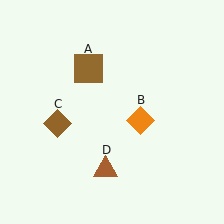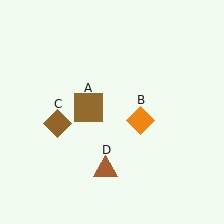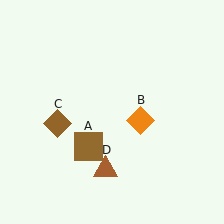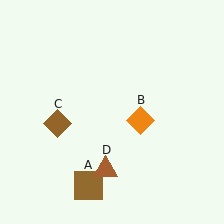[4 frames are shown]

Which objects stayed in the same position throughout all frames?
Orange diamond (object B) and brown diamond (object C) and brown triangle (object D) remained stationary.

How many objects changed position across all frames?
1 object changed position: brown square (object A).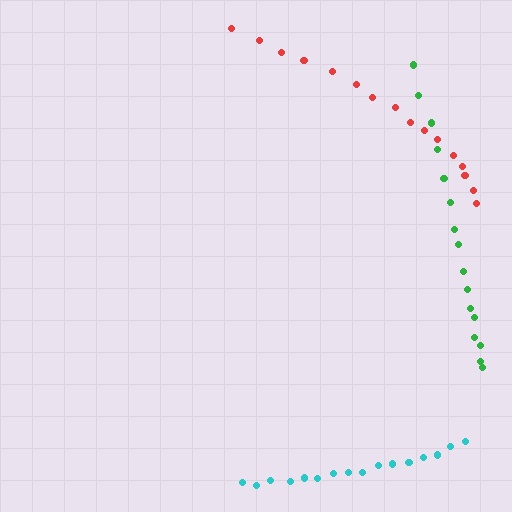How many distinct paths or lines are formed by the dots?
There are 3 distinct paths.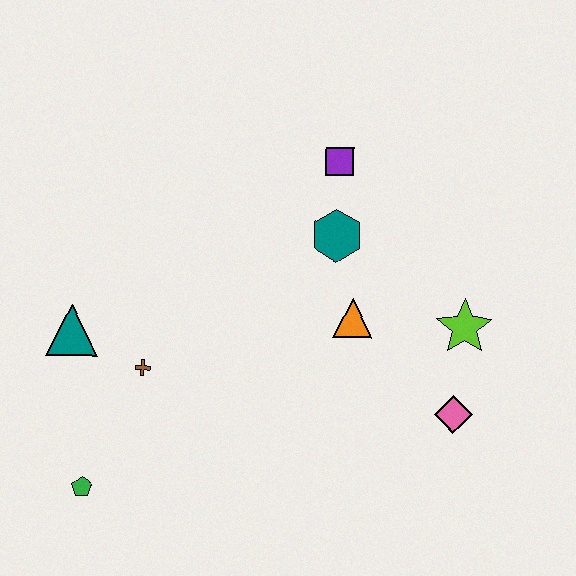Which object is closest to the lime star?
The pink diamond is closest to the lime star.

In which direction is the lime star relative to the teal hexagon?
The lime star is to the right of the teal hexagon.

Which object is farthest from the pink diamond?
The teal triangle is farthest from the pink diamond.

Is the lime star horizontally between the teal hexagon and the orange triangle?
No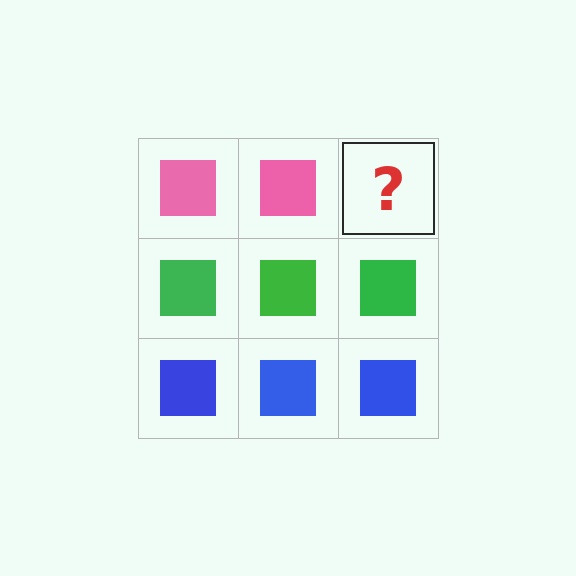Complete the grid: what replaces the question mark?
The question mark should be replaced with a pink square.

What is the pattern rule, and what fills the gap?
The rule is that each row has a consistent color. The gap should be filled with a pink square.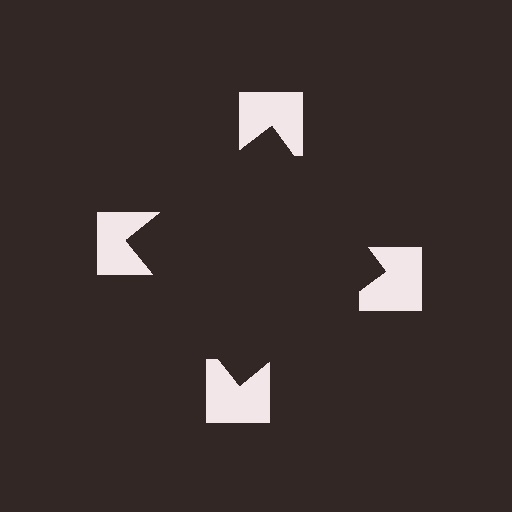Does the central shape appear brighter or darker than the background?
It typically appears slightly darker than the background, even though no actual brightness change is drawn.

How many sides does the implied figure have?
4 sides.